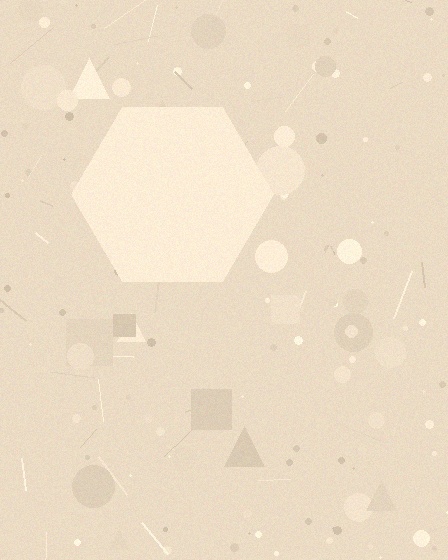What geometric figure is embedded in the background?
A hexagon is embedded in the background.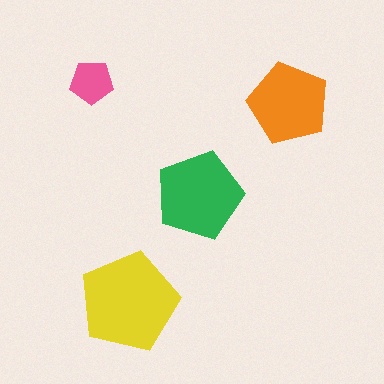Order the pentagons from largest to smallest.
the yellow one, the green one, the orange one, the pink one.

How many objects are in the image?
There are 4 objects in the image.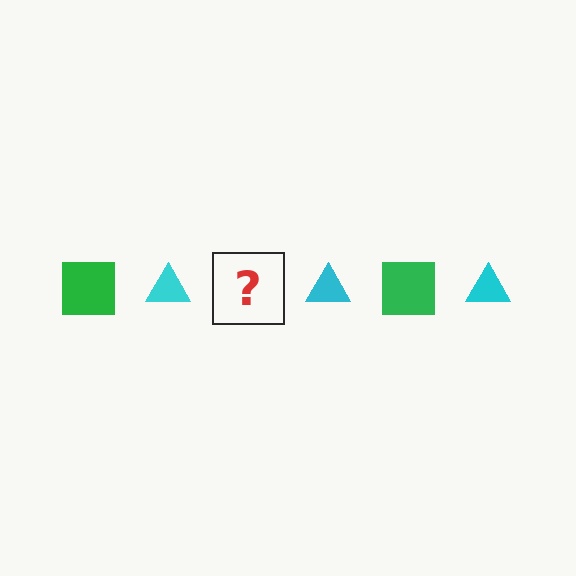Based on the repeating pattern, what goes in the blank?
The blank should be a green square.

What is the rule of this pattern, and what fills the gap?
The rule is that the pattern alternates between green square and cyan triangle. The gap should be filled with a green square.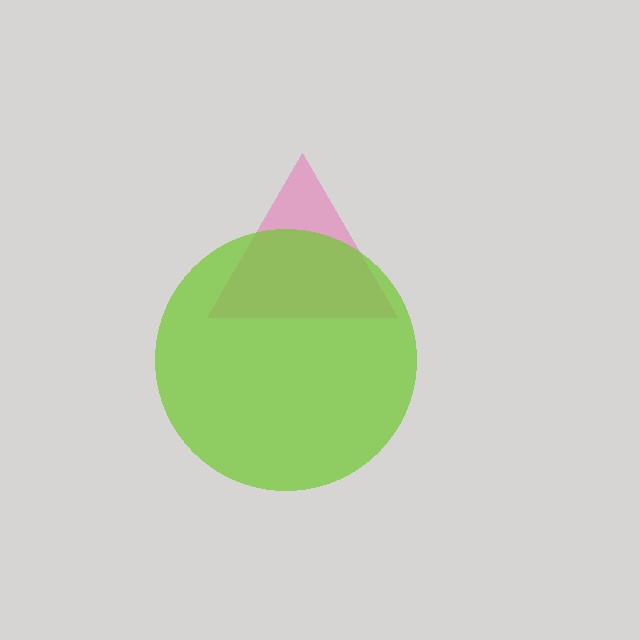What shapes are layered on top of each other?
The layered shapes are: a pink triangle, a lime circle.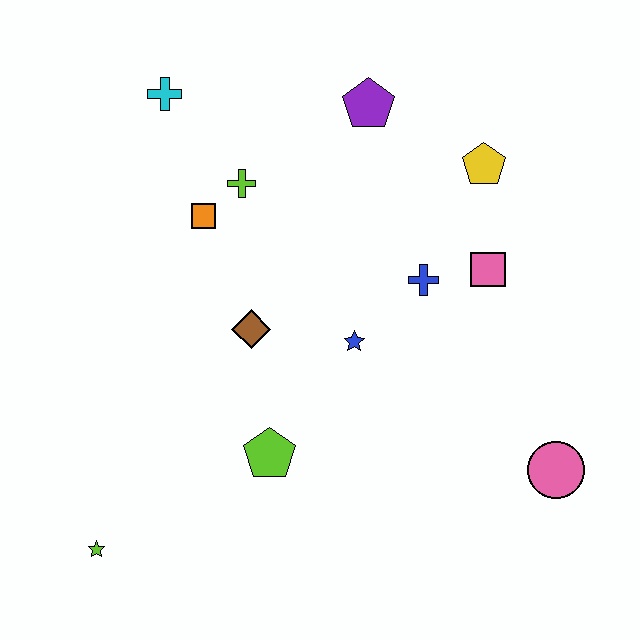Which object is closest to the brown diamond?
The blue star is closest to the brown diamond.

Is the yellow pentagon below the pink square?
No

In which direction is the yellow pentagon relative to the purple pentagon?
The yellow pentagon is to the right of the purple pentagon.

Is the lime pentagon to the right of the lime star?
Yes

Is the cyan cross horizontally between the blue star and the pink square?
No